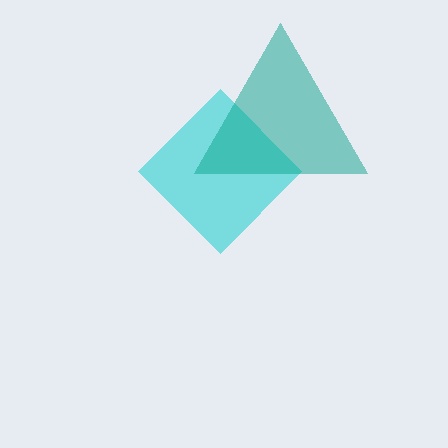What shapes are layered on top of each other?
The layered shapes are: a cyan diamond, a teal triangle.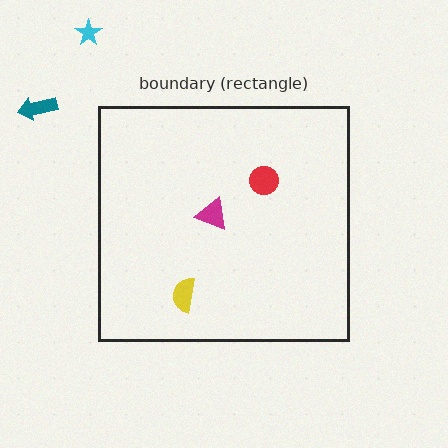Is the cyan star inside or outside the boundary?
Outside.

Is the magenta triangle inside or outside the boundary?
Inside.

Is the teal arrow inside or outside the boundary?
Outside.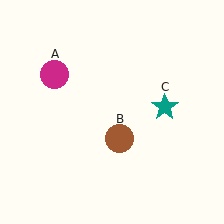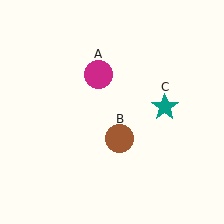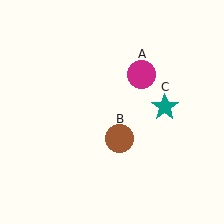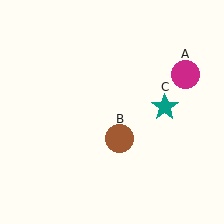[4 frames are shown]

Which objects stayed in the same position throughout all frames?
Brown circle (object B) and teal star (object C) remained stationary.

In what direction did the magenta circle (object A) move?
The magenta circle (object A) moved right.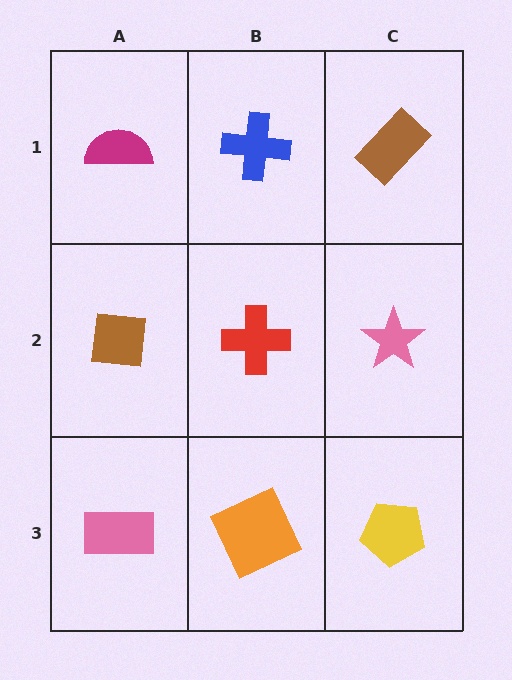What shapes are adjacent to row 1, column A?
A brown square (row 2, column A), a blue cross (row 1, column B).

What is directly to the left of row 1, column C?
A blue cross.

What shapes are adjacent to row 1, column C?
A pink star (row 2, column C), a blue cross (row 1, column B).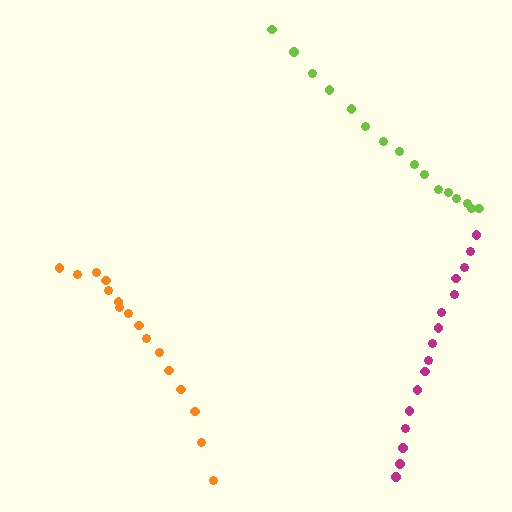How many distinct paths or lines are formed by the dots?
There are 3 distinct paths.